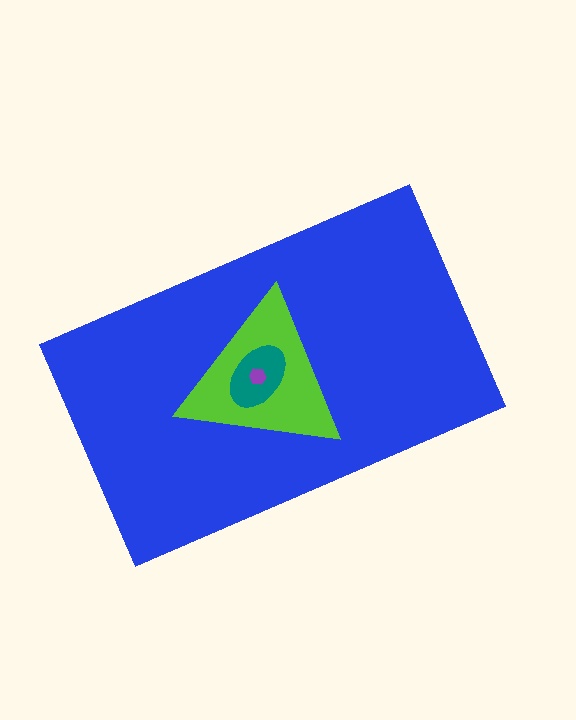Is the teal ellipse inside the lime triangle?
Yes.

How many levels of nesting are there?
4.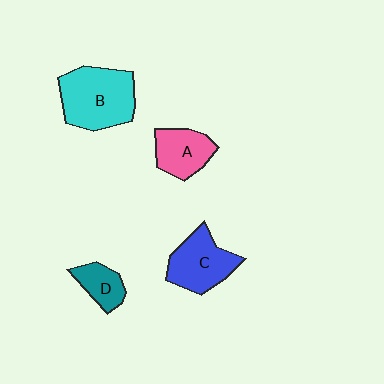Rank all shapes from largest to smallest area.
From largest to smallest: B (cyan), C (blue), A (pink), D (teal).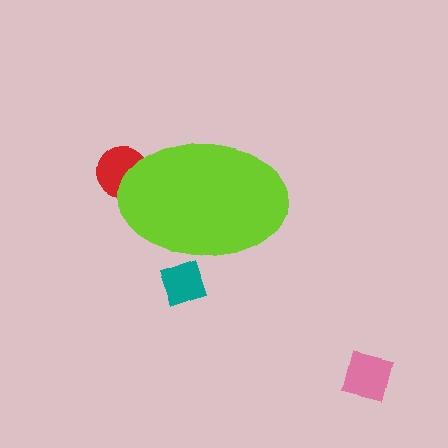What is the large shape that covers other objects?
A lime ellipse.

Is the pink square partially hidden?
No, the pink square is fully visible.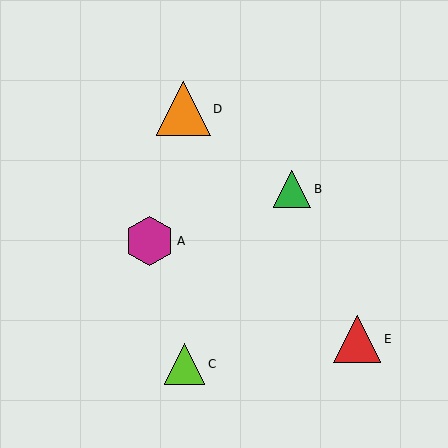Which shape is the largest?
The orange triangle (labeled D) is the largest.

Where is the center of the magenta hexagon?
The center of the magenta hexagon is at (150, 241).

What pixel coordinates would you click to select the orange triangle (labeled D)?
Click at (183, 109) to select the orange triangle D.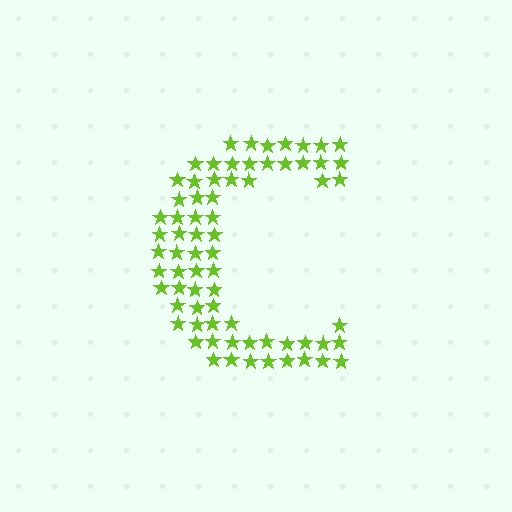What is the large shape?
The large shape is the letter C.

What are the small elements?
The small elements are stars.